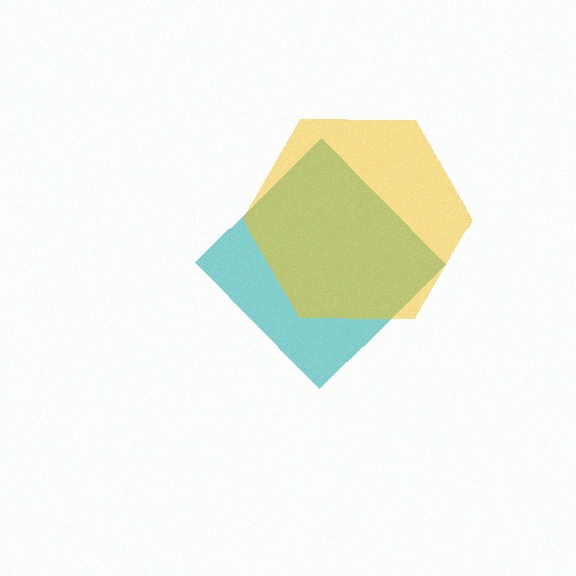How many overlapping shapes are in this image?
There are 2 overlapping shapes in the image.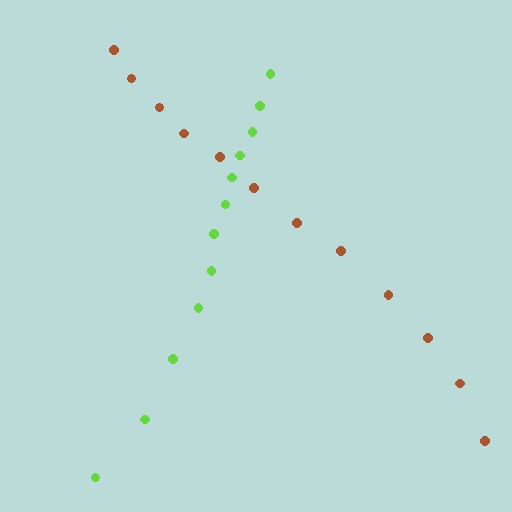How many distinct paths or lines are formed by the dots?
There are 2 distinct paths.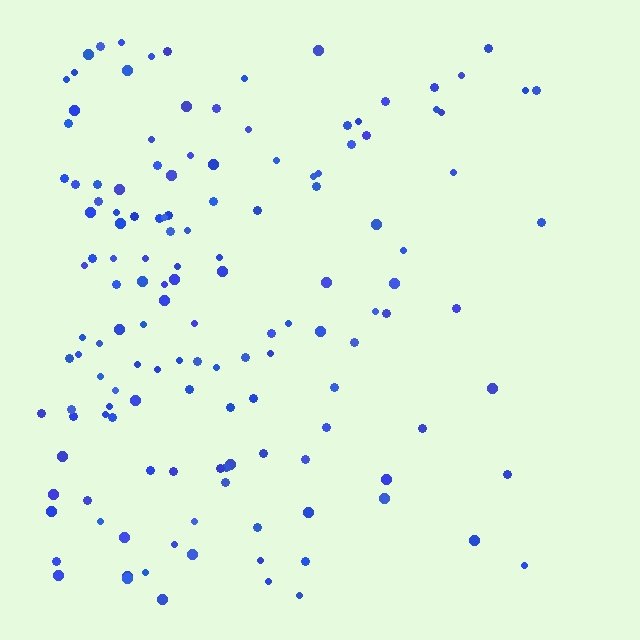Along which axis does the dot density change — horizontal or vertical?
Horizontal.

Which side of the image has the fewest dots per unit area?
The right.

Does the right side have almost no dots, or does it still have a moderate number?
Still a moderate number, just noticeably fewer than the left.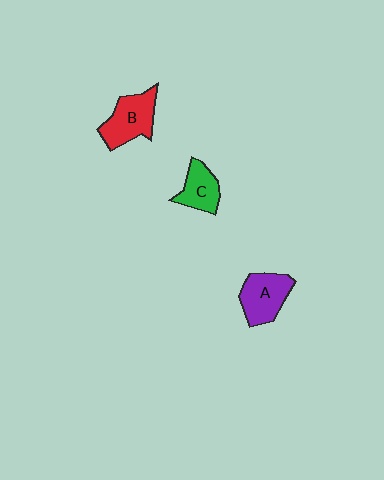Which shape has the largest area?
Shape B (red).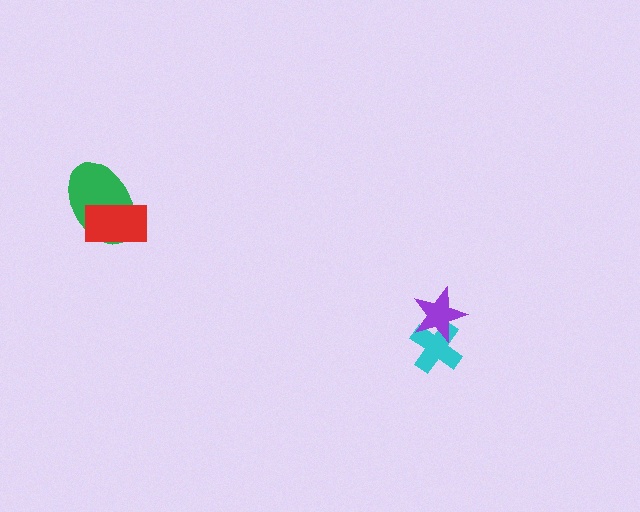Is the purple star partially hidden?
No, no other shape covers it.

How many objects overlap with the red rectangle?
1 object overlaps with the red rectangle.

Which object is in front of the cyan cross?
The purple star is in front of the cyan cross.